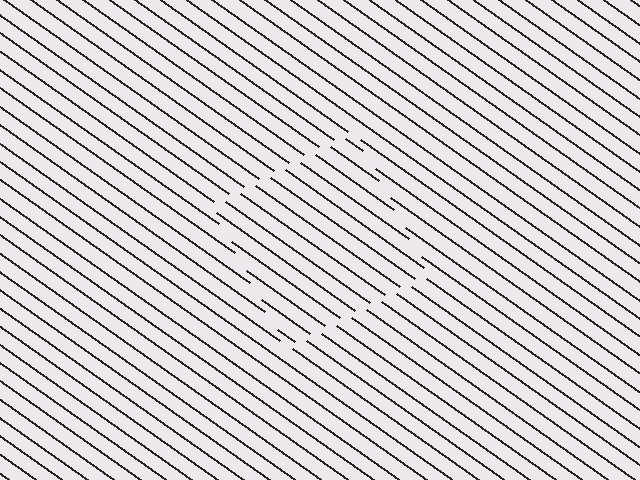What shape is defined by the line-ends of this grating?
An illusory square. The interior of the shape contains the same grating, shifted by half a period — the contour is defined by the phase discontinuity where line-ends from the inner and outer gratings abut.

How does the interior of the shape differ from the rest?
The interior of the shape contains the same grating, shifted by half a period — the contour is defined by the phase discontinuity where line-ends from the inner and outer gratings abut.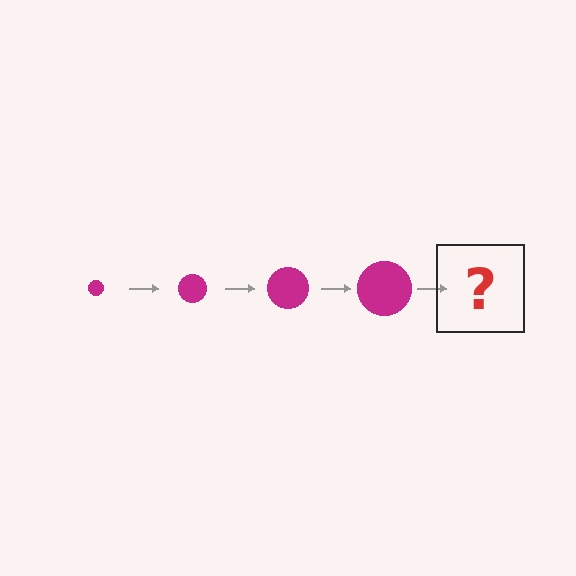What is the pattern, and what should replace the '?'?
The pattern is that the circle gets progressively larger each step. The '?' should be a magenta circle, larger than the previous one.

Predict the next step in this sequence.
The next step is a magenta circle, larger than the previous one.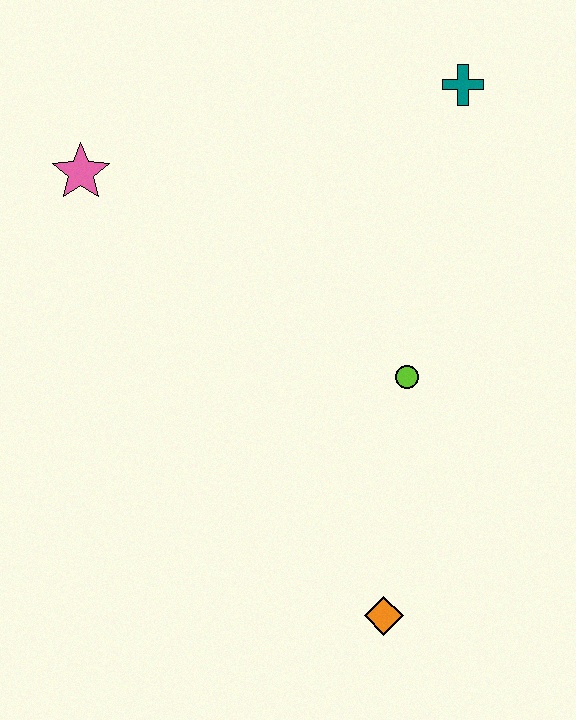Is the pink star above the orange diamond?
Yes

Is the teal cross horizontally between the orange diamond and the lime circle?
No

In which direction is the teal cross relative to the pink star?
The teal cross is to the right of the pink star.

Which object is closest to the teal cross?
The lime circle is closest to the teal cross.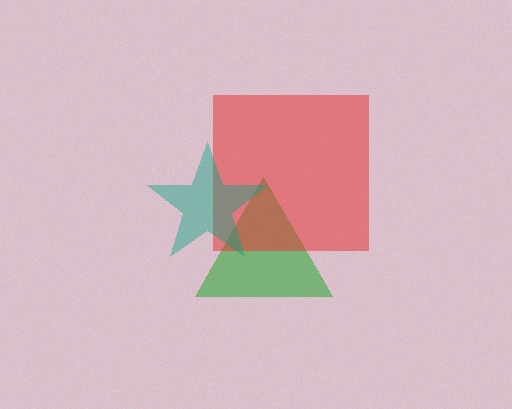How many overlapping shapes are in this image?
There are 3 overlapping shapes in the image.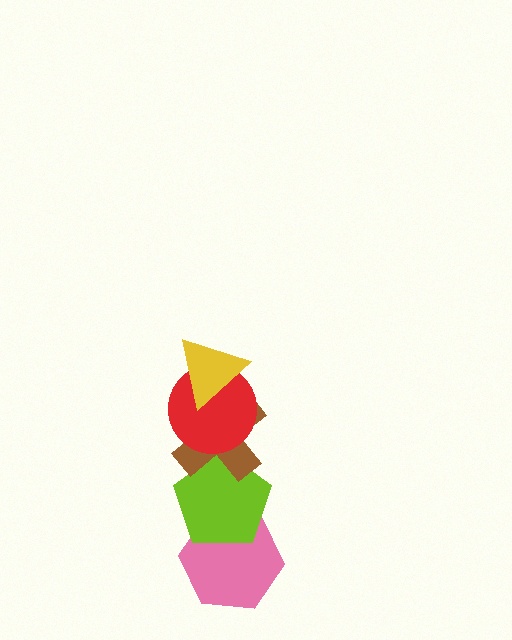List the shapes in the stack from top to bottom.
From top to bottom: the yellow triangle, the red circle, the brown cross, the lime pentagon, the pink hexagon.